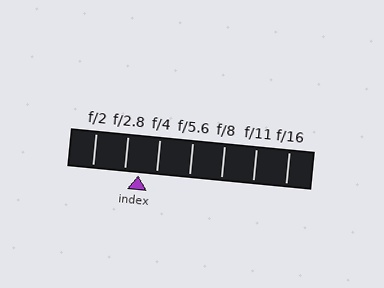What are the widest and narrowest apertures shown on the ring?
The widest aperture shown is f/2 and the narrowest is f/16.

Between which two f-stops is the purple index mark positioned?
The index mark is between f/2.8 and f/4.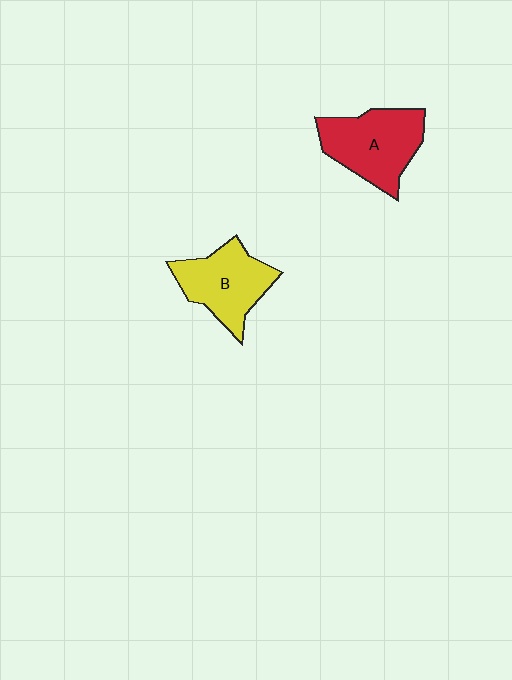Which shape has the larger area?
Shape A (red).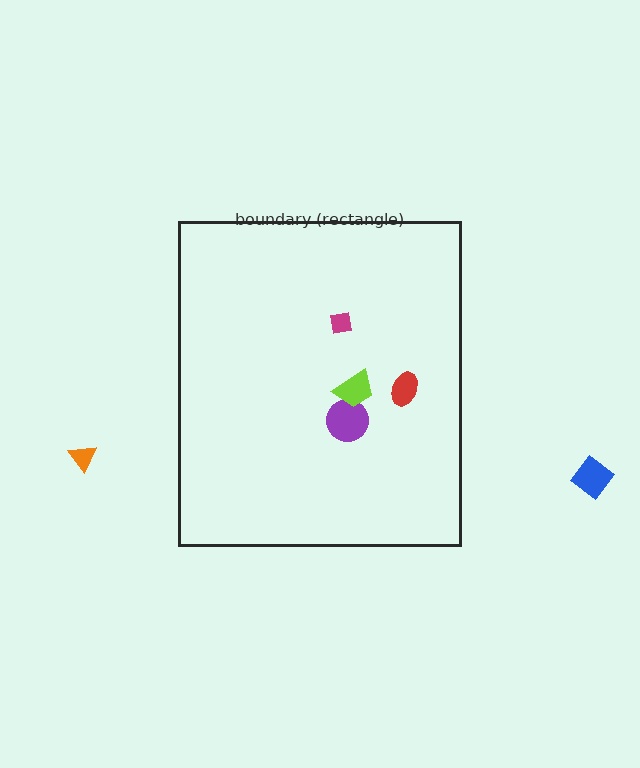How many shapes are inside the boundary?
4 inside, 2 outside.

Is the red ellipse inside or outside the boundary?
Inside.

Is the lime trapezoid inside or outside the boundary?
Inside.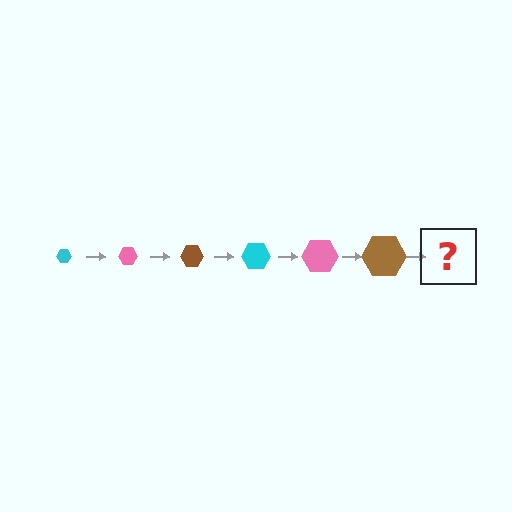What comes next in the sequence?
The next element should be a cyan hexagon, larger than the previous one.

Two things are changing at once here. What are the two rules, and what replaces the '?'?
The two rules are that the hexagon grows larger each step and the color cycles through cyan, pink, and brown. The '?' should be a cyan hexagon, larger than the previous one.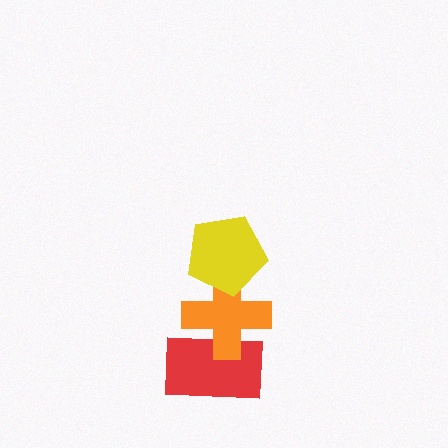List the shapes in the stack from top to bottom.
From top to bottom: the yellow pentagon, the orange cross, the red rectangle.